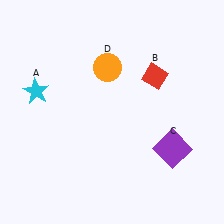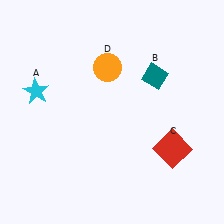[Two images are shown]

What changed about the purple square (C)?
In Image 1, C is purple. In Image 2, it changed to red.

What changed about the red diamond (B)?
In Image 1, B is red. In Image 2, it changed to teal.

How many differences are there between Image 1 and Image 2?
There are 2 differences between the two images.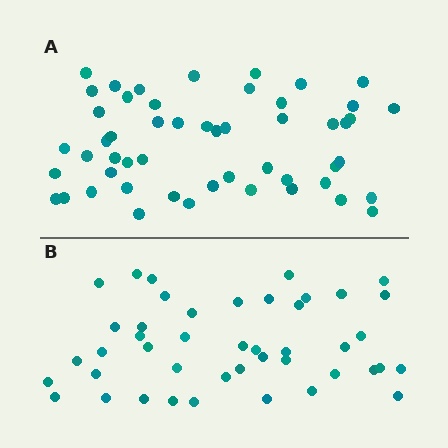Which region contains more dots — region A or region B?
Region A (the top region) has more dots.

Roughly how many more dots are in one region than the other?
Region A has roughly 8 or so more dots than region B.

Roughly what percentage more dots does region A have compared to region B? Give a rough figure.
About 20% more.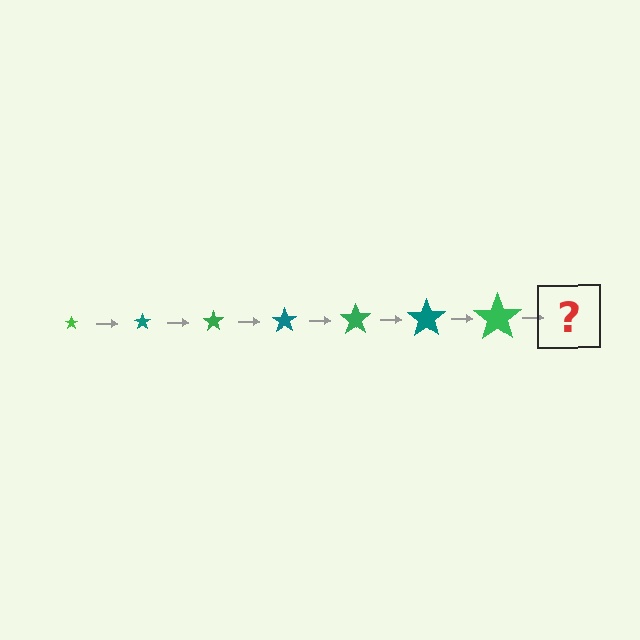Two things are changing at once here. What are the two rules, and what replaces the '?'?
The two rules are that the star grows larger each step and the color cycles through green and teal. The '?' should be a teal star, larger than the previous one.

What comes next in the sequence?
The next element should be a teal star, larger than the previous one.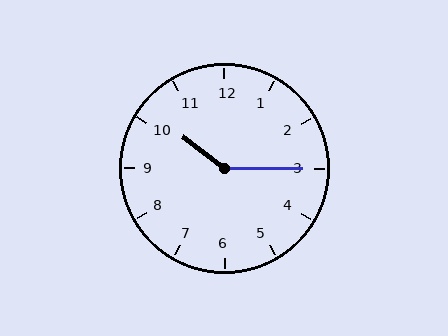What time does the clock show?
10:15.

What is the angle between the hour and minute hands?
Approximately 142 degrees.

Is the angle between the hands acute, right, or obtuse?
It is obtuse.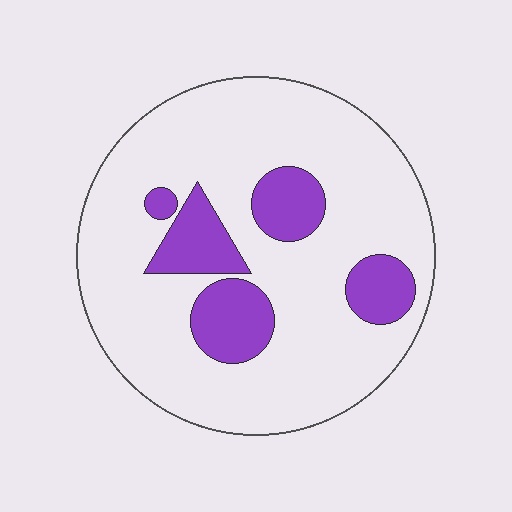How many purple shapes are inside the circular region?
5.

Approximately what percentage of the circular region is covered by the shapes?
Approximately 20%.